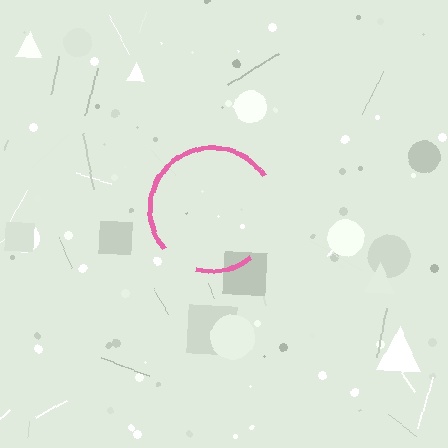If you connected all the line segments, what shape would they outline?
They would outline a circle.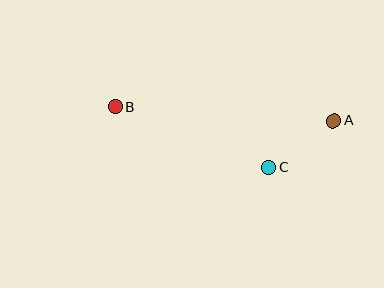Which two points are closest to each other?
Points A and C are closest to each other.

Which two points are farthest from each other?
Points A and B are farthest from each other.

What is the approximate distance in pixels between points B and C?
The distance between B and C is approximately 166 pixels.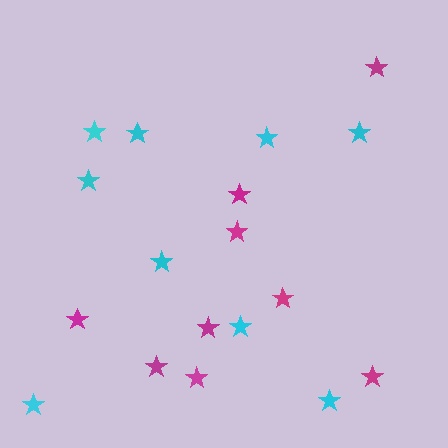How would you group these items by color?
There are 2 groups: one group of magenta stars (9) and one group of cyan stars (9).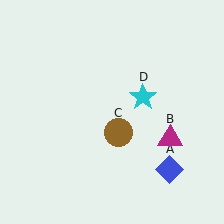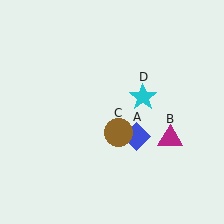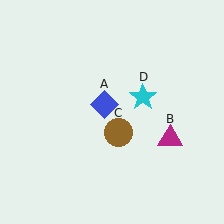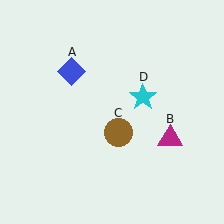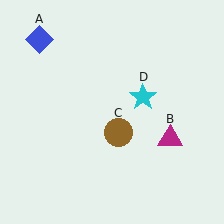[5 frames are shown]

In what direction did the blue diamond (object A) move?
The blue diamond (object A) moved up and to the left.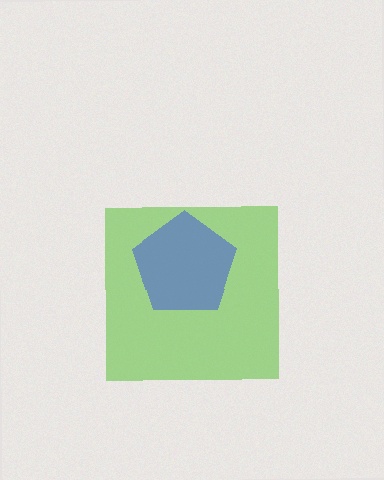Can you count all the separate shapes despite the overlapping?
Yes, there are 2 separate shapes.